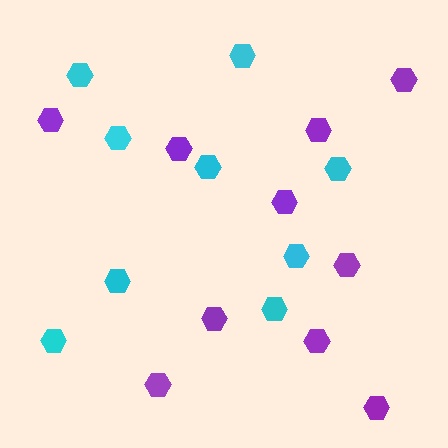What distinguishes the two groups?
There are 2 groups: one group of cyan hexagons (9) and one group of purple hexagons (10).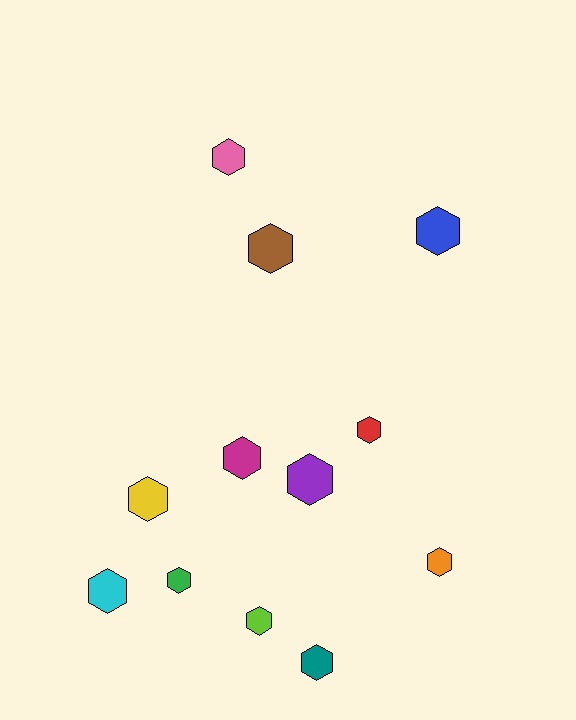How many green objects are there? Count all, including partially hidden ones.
There is 1 green object.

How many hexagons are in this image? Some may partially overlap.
There are 12 hexagons.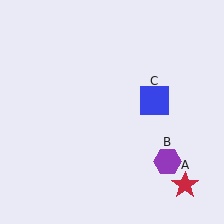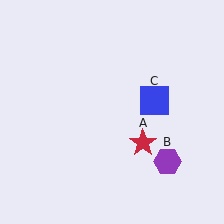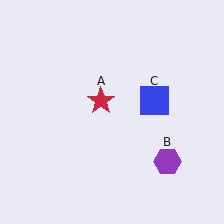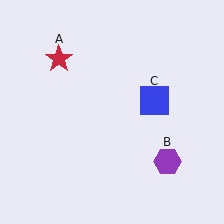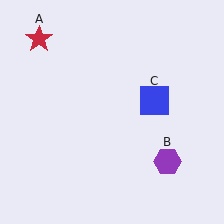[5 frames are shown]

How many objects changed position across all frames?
1 object changed position: red star (object A).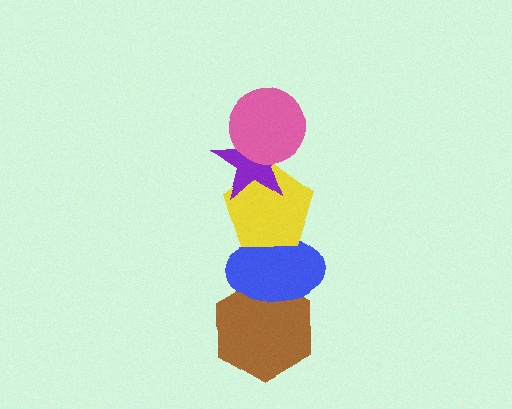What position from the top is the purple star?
The purple star is 2nd from the top.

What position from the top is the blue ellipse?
The blue ellipse is 4th from the top.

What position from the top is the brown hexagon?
The brown hexagon is 5th from the top.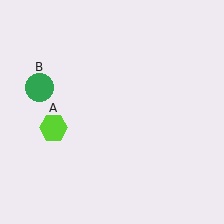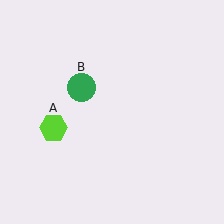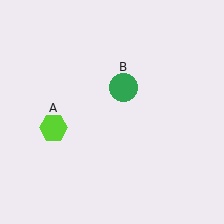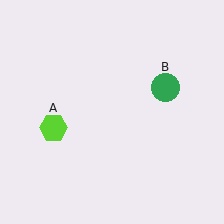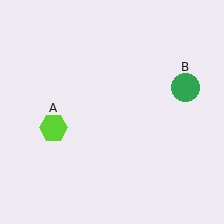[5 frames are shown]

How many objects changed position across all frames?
1 object changed position: green circle (object B).